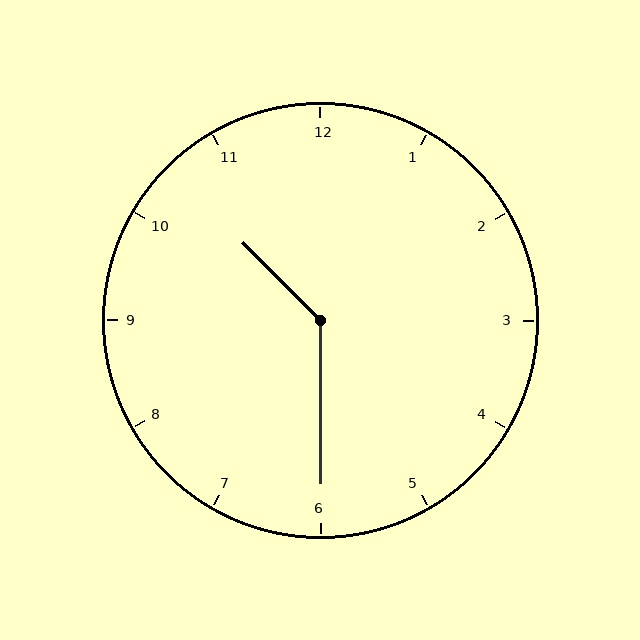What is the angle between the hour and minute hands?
Approximately 135 degrees.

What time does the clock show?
10:30.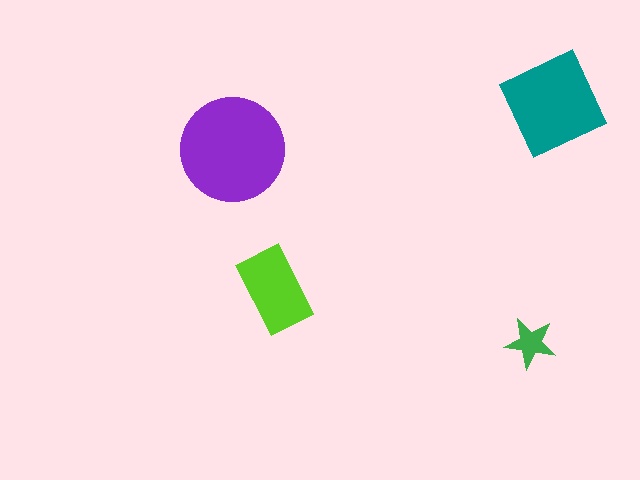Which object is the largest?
The purple circle.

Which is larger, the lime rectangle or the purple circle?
The purple circle.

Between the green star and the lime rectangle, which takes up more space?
The lime rectangle.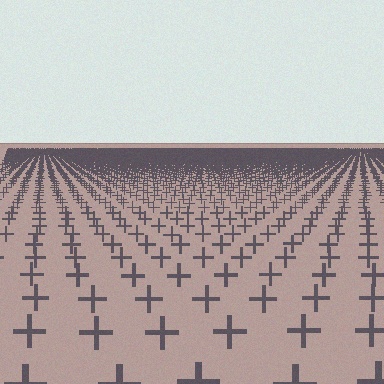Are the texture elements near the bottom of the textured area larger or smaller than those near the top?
Larger. Near the bottom, elements are closer to the viewer and appear at a bigger on-screen size.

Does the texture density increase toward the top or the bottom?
Density increases toward the top.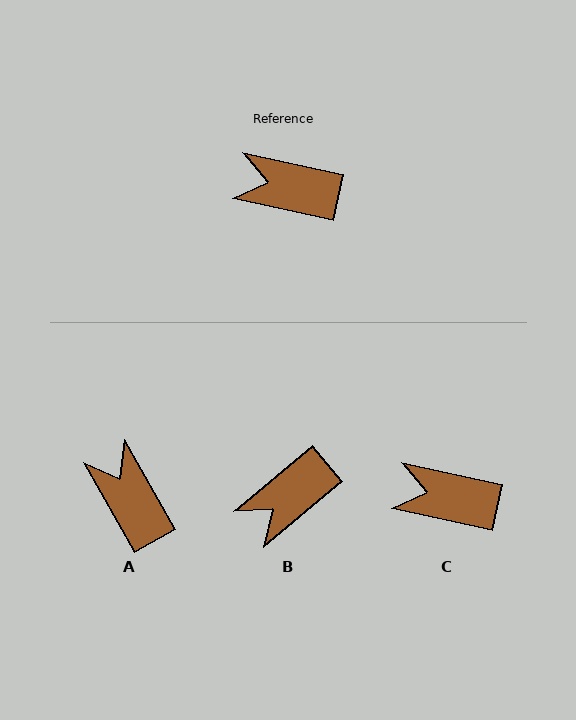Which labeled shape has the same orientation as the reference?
C.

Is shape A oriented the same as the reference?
No, it is off by about 48 degrees.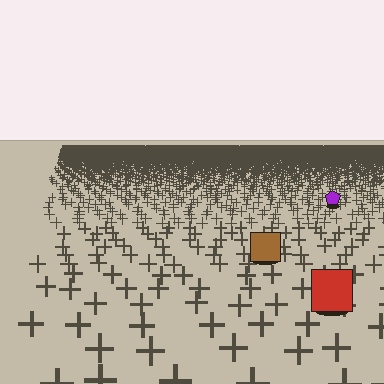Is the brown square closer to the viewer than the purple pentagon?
Yes. The brown square is closer — you can tell from the texture gradient: the ground texture is coarser near it.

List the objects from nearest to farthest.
From nearest to farthest: the red square, the brown square, the purple pentagon.